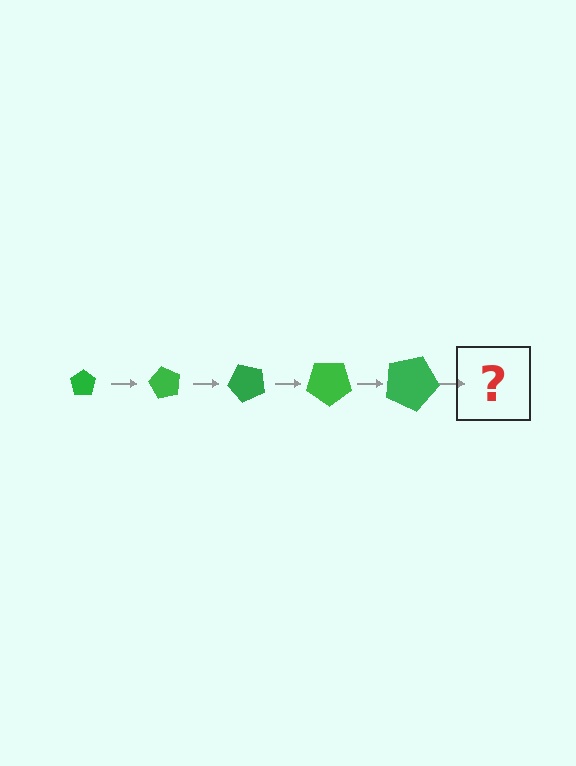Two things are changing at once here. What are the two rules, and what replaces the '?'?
The two rules are that the pentagon grows larger each step and it rotates 60 degrees each step. The '?' should be a pentagon, larger than the previous one and rotated 300 degrees from the start.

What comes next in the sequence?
The next element should be a pentagon, larger than the previous one and rotated 300 degrees from the start.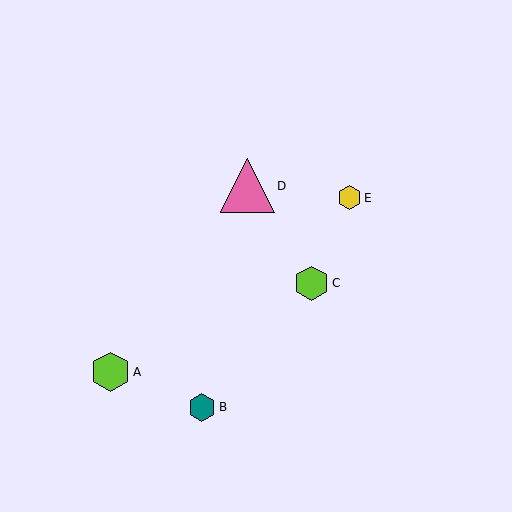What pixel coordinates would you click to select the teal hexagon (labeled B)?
Click at (202, 407) to select the teal hexagon B.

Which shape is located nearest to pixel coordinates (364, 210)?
The yellow hexagon (labeled E) at (350, 198) is nearest to that location.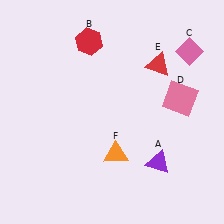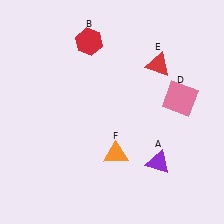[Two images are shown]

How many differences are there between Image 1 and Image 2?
There is 1 difference between the two images.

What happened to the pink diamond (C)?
The pink diamond (C) was removed in Image 2. It was in the top-right area of Image 1.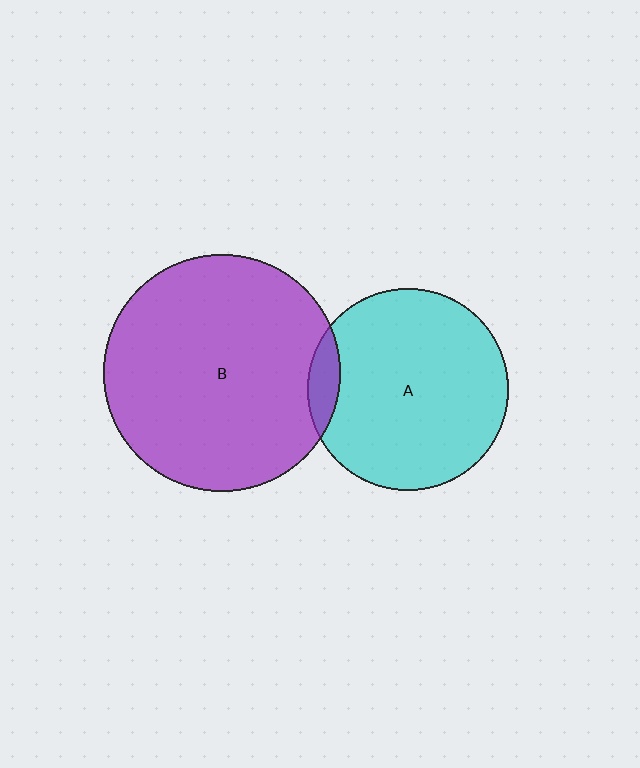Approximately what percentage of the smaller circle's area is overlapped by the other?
Approximately 10%.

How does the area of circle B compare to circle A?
Approximately 1.4 times.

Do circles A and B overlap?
Yes.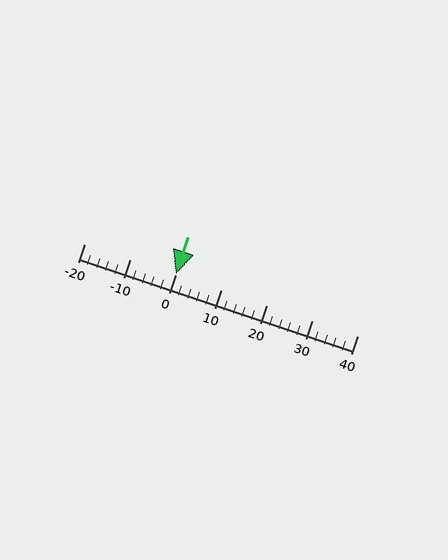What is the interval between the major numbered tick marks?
The major tick marks are spaced 10 units apart.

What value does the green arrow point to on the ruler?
The green arrow points to approximately 0.